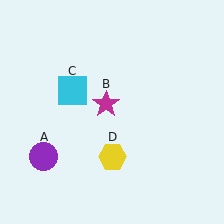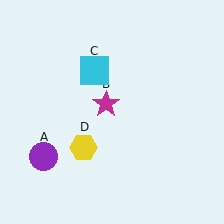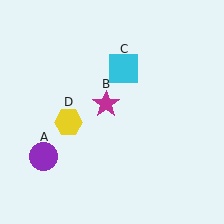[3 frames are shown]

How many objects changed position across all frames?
2 objects changed position: cyan square (object C), yellow hexagon (object D).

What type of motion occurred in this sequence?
The cyan square (object C), yellow hexagon (object D) rotated clockwise around the center of the scene.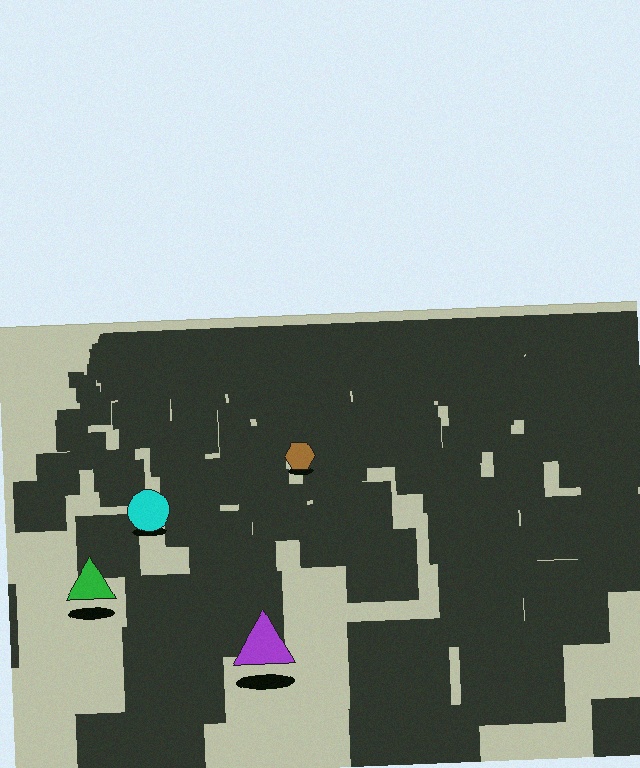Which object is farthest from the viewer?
The brown hexagon is farthest from the viewer. It appears smaller and the ground texture around it is denser.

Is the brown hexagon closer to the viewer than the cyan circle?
No. The cyan circle is closer — you can tell from the texture gradient: the ground texture is coarser near it.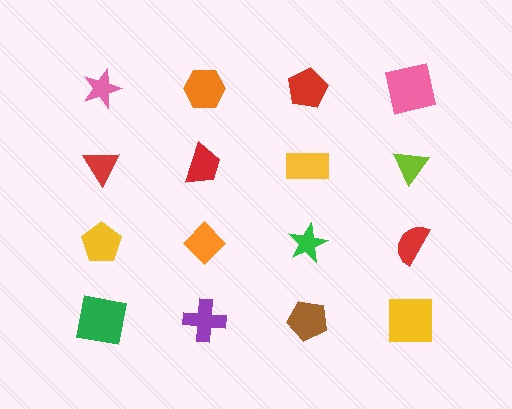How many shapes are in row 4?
4 shapes.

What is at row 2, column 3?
A yellow rectangle.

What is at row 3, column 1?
A yellow pentagon.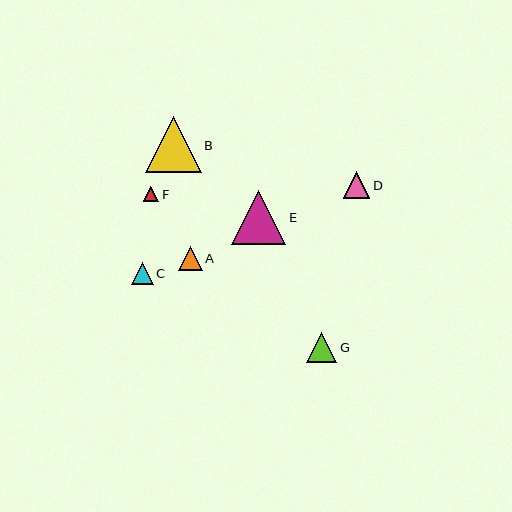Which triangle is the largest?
Triangle B is the largest with a size of approximately 56 pixels.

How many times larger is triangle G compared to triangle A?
Triangle G is approximately 1.3 times the size of triangle A.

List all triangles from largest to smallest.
From largest to smallest: B, E, G, D, A, C, F.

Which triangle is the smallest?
Triangle F is the smallest with a size of approximately 15 pixels.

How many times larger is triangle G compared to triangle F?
Triangle G is approximately 2.0 times the size of triangle F.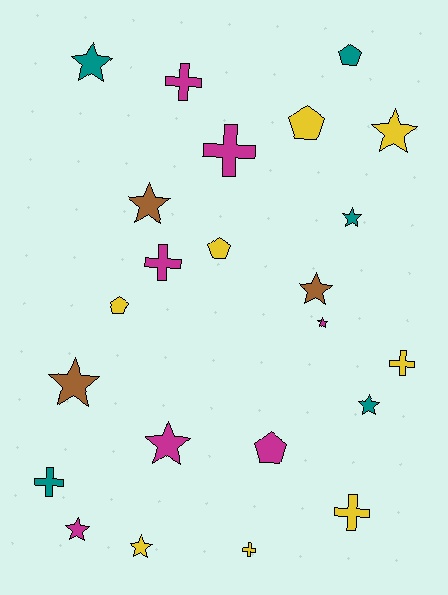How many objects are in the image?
There are 23 objects.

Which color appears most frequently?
Yellow, with 8 objects.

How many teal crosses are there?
There is 1 teal cross.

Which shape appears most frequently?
Star, with 11 objects.